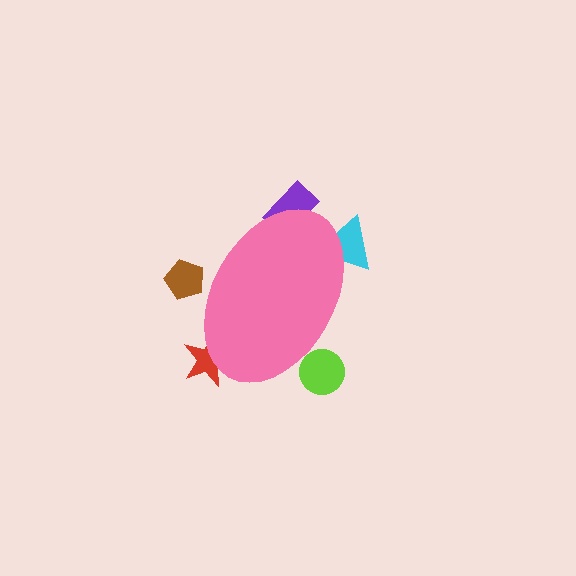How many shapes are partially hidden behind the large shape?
5 shapes are partially hidden.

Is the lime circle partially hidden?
Yes, the lime circle is partially hidden behind the pink ellipse.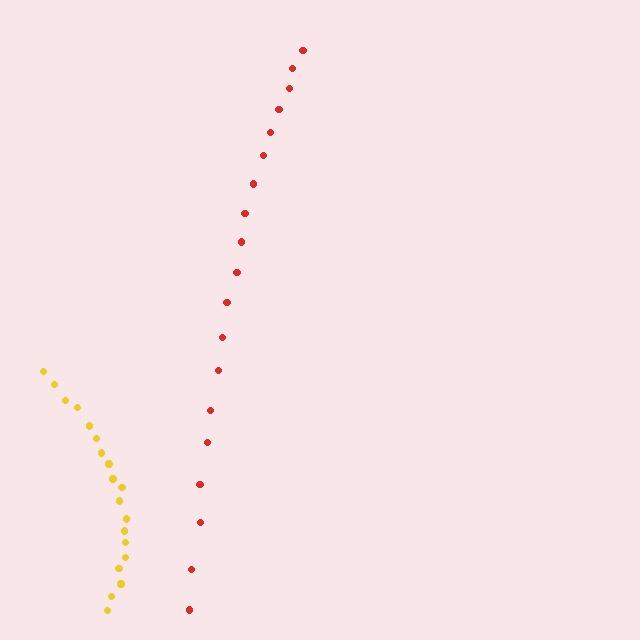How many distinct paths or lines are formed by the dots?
There are 2 distinct paths.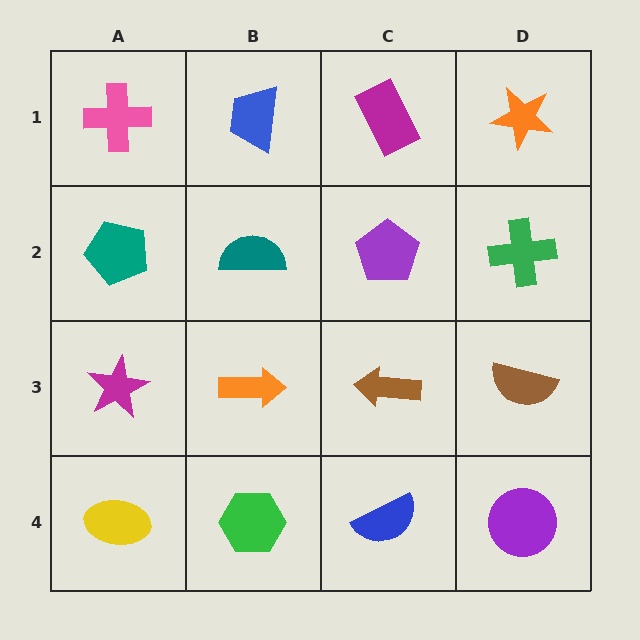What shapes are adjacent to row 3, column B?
A teal semicircle (row 2, column B), a green hexagon (row 4, column B), a magenta star (row 3, column A), a brown arrow (row 3, column C).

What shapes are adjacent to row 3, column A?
A teal pentagon (row 2, column A), a yellow ellipse (row 4, column A), an orange arrow (row 3, column B).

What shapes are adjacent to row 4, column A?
A magenta star (row 3, column A), a green hexagon (row 4, column B).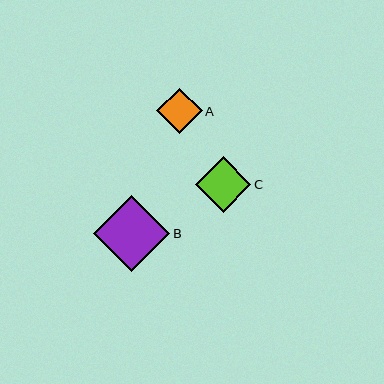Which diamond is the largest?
Diamond B is the largest with a size of approximately 76 pixels.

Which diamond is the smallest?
Diamond A is the smallest with a size of approximately 46 pixels.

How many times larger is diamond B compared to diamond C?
Diamond B is approximately 1.4 times the size of diamond C.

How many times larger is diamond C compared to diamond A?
Diamond C is approximately 1.2 times the size of diamond A.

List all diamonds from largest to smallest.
From largest to smallest: B, C, A.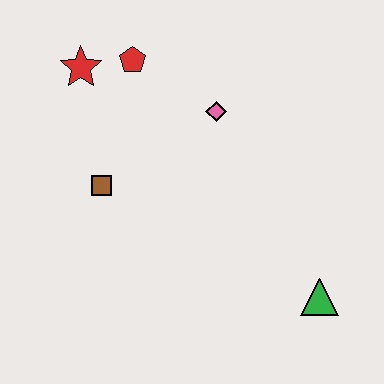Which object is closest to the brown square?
The red star is closest to the brown square.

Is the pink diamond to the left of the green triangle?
Yes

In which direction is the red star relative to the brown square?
The red star is above the brown square.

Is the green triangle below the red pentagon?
Yes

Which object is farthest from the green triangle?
The red star is farthest from the green triangle.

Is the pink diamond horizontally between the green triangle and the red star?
Yes